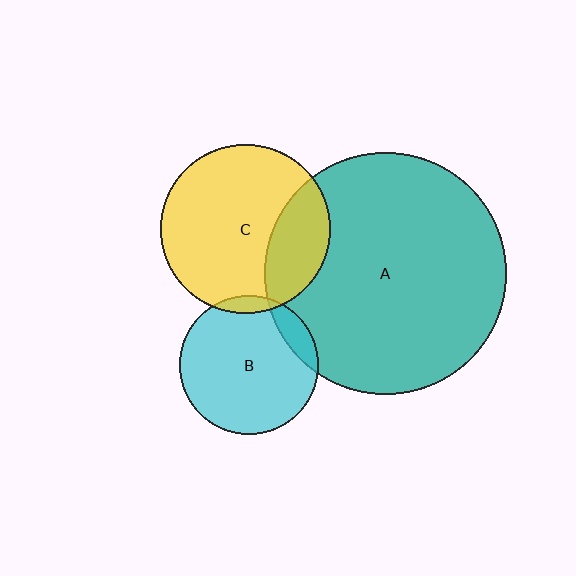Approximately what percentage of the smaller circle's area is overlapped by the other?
Approximately 5%.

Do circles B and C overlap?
Yes.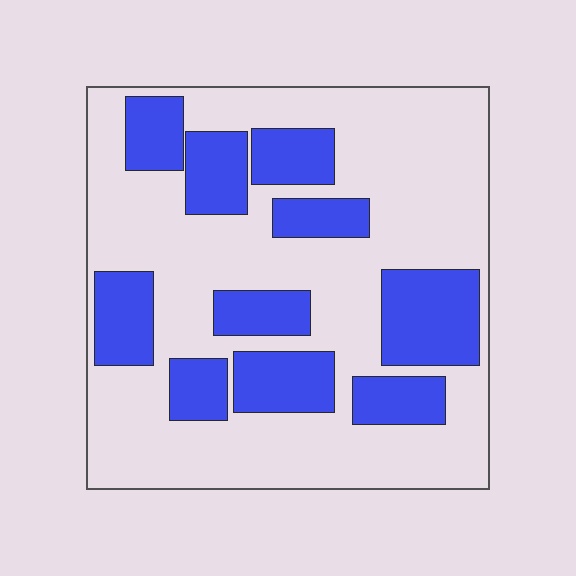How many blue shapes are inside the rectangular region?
10.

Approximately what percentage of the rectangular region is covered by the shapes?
Approximately 30%.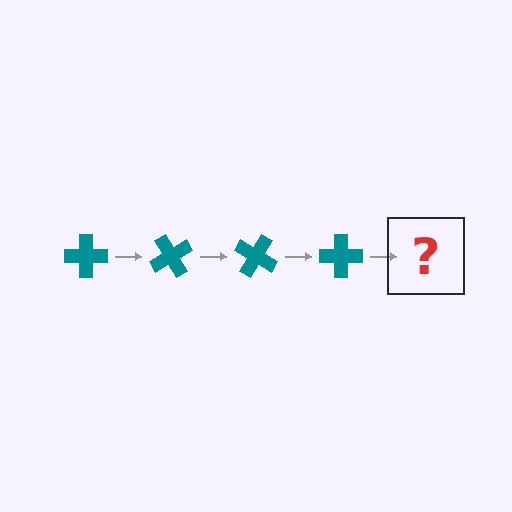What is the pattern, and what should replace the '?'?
The pattern is that the cross rotates 60 degrees each step. The '?' should be a teal cross rotated 240 degrees.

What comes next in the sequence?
The next element should be a teal cross rotated 240 degrees.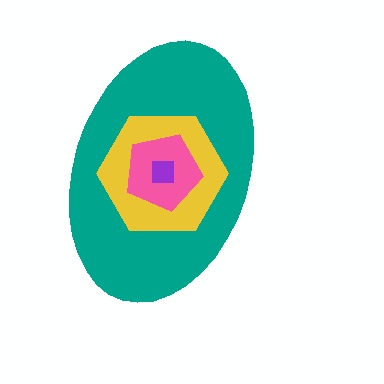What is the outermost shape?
The teal ellipse.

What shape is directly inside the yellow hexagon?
The pink pentagon.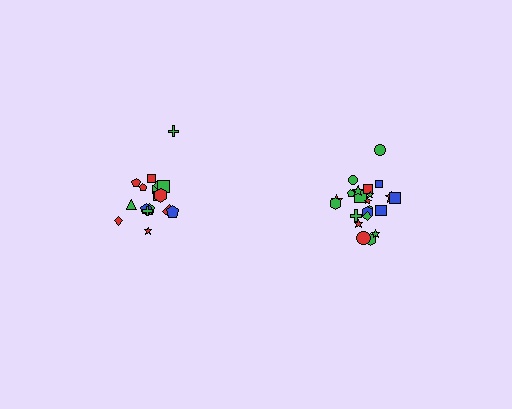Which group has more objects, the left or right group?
The right group.